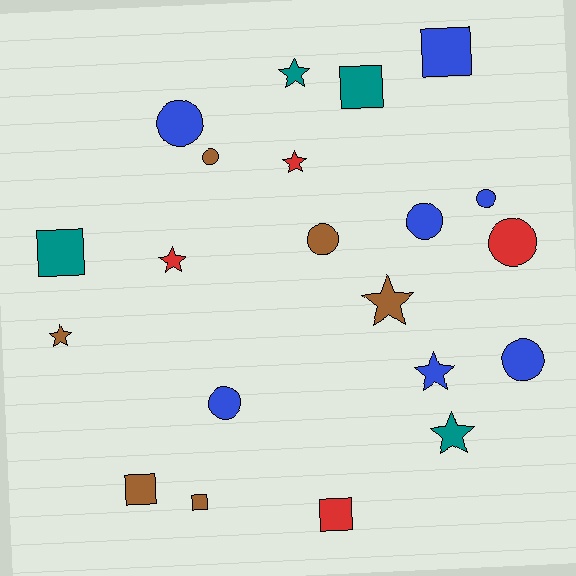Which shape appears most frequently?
Circle, with 8 objects.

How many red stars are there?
There are 2 red stars.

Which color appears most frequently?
Blue, with 7 objects.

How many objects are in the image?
There are 21 objects.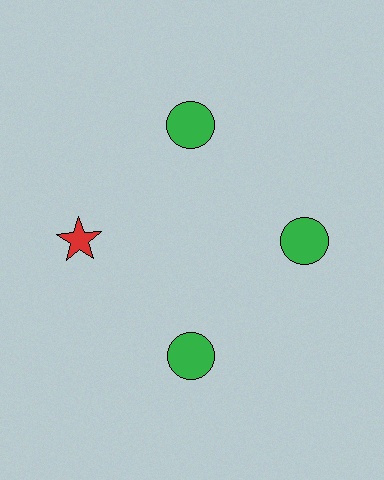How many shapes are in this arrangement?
There are 4 shapes arranged in a ring pattern.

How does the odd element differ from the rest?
It differs in both color (red instead of green) and shape (star instead of circle).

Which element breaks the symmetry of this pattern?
The red star at roughly the 9 o'clock position breaks the symmetry. All other shapes are green circles.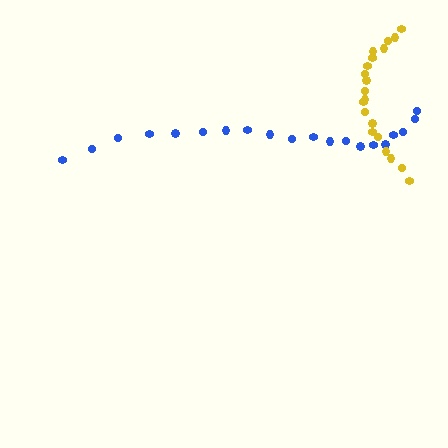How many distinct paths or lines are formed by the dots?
There are 2 distinct paths.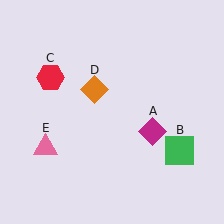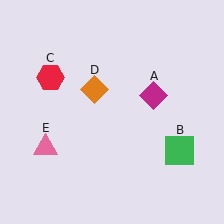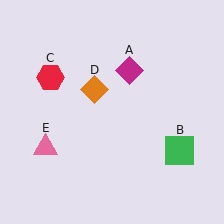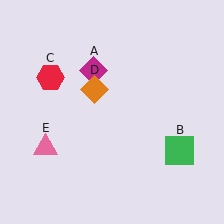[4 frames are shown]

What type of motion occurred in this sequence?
The magenta diamond (object A) rotated counterclockwise around the center of the scene.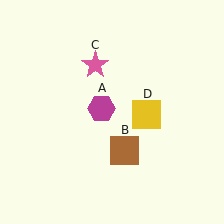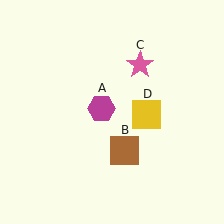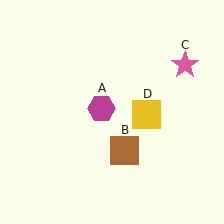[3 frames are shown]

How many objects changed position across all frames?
1 object changed position: pink star (object C).